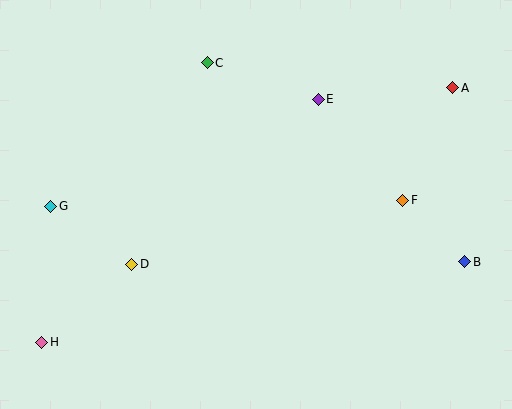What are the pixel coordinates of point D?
Point D is at (132, 264).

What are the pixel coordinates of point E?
Point E is at (318, 99).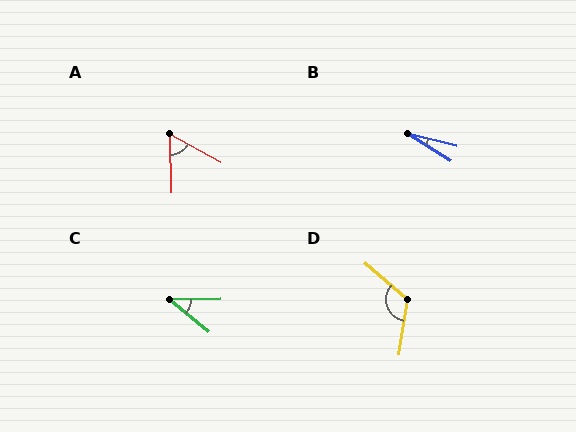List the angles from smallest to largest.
B (19°), C (40°), A (59°), D (122°).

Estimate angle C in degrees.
Approximately 40 degrees.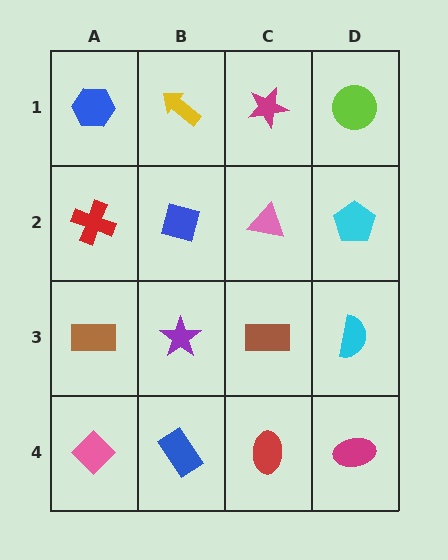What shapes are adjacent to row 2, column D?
A lime circle (row 1, column D), a cyan semicircle (row 3, column D), a pink triangle (row 2, column C).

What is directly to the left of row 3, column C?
A purple star.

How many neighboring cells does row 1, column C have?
3.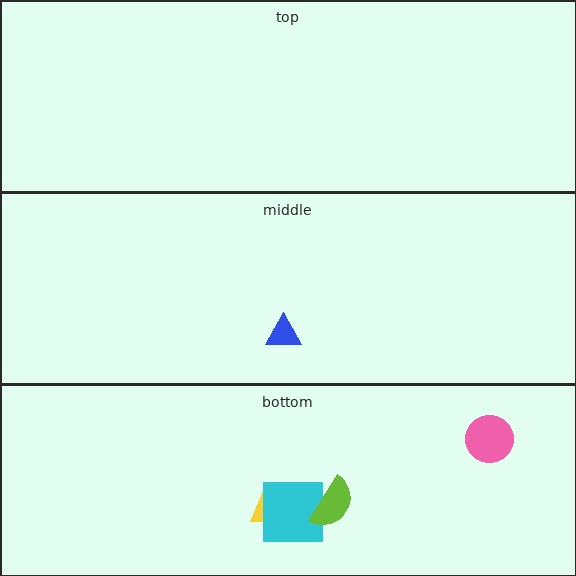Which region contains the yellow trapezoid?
The bottom region.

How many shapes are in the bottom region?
4.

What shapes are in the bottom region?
The yellow trapezoid, the cyan square, the pink circle, the lime semicircle.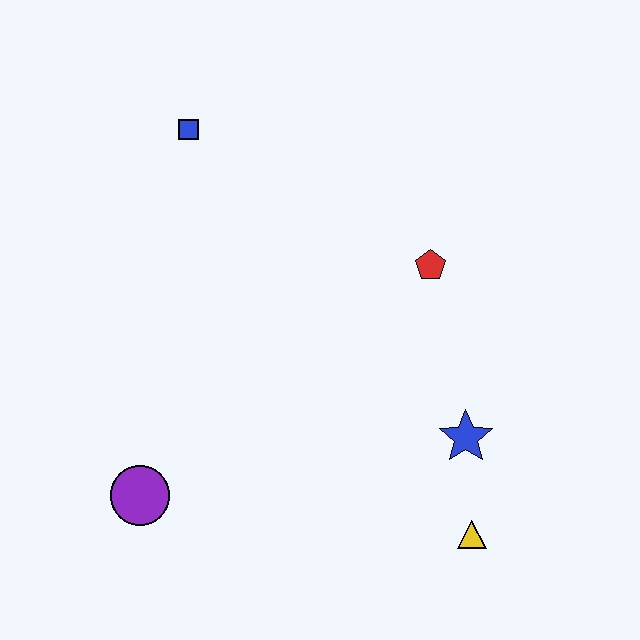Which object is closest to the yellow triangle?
The blue star is closest to the yellow triangle.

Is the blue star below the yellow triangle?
No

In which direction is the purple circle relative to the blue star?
The purple circle is to the left of the blue star.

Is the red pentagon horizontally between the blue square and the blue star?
Yes